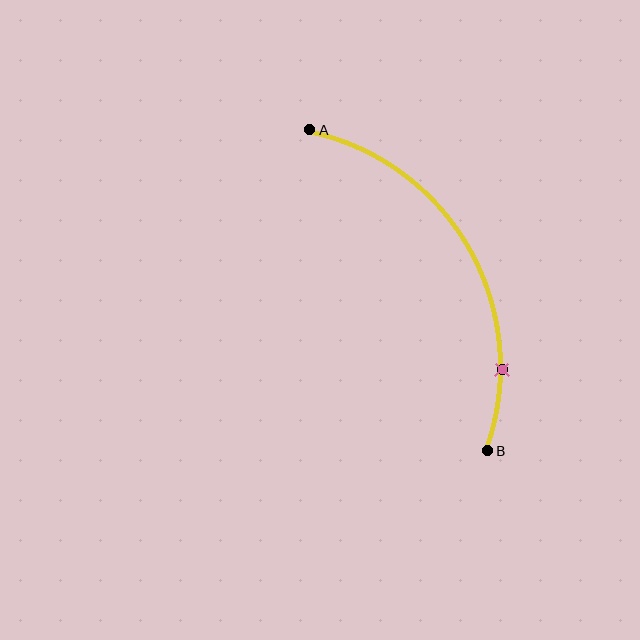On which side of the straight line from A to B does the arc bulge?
The arc bulges to the right of the straight line connecting A and B.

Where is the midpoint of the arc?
The arc midpoint is the point on the curve farthest from the straight line joining A and B. It sits to the right of that line.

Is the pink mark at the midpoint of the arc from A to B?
No. The pink mark lies on the arc but is closer to endpoint B. The arc midpoint would be at the point on the curve equidistant along the arc from both A and B.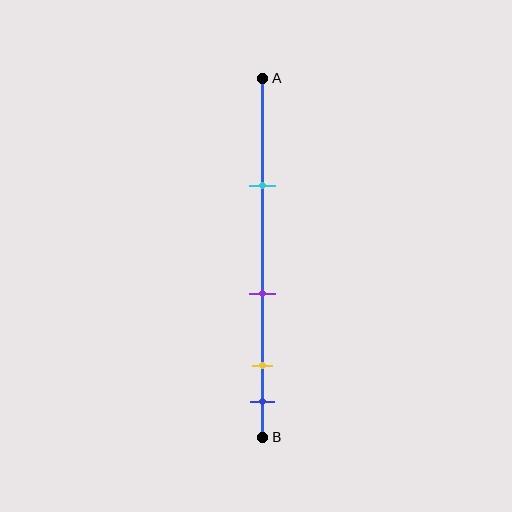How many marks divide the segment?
There are 4 marks dividing the segment.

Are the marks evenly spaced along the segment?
No, the marks are not evenly spaced.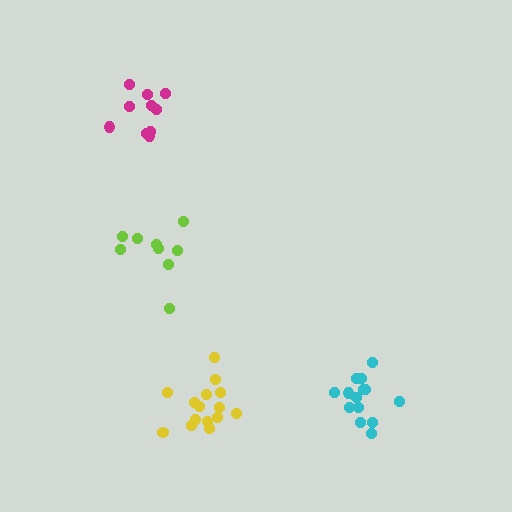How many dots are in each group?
Group 1: 9 dots, Group 2: 15 dots, Group 3: 14 dots, Group 4: 10 dots (48 total).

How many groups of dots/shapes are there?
There are 4 groups.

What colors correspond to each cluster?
The clusters are colored: lime, yellow, cyan, magenta.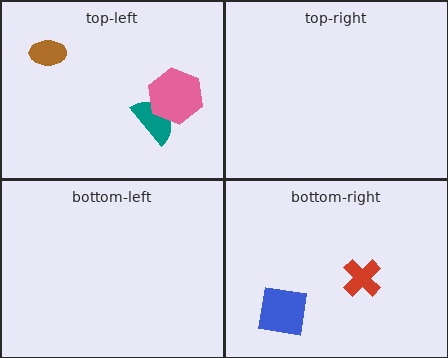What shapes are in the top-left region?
The teal semicircle, the pink hexagon, the brown ellipse.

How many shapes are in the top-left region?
3.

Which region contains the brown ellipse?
The top-left region.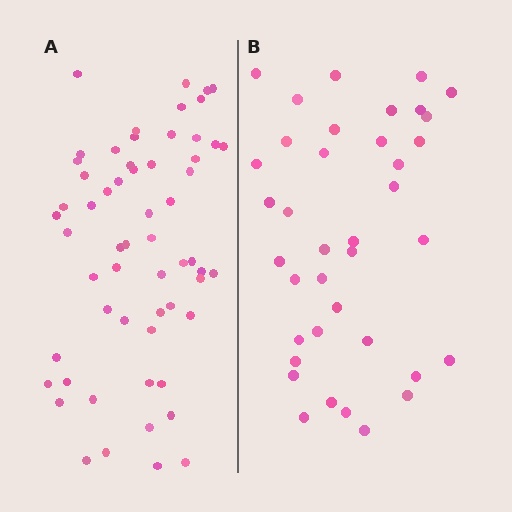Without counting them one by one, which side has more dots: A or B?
Region A (the left region) has more dots.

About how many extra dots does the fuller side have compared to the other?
Region A has approximately 20 more dots than region B.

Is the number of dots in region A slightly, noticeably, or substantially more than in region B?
Region A has substantially more. The ratio is roughly 1.6 to 1.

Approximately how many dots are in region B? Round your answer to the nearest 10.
About 40 dots. (The exact count is 38, which rounds to 40.)